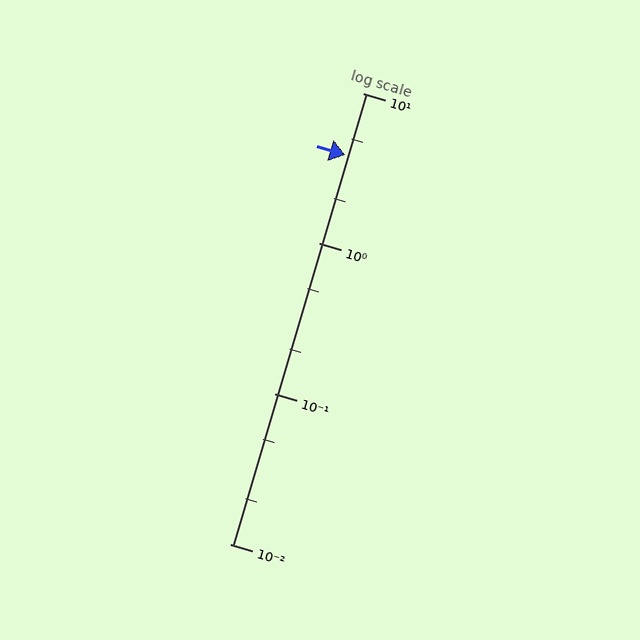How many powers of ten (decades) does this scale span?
The scale spans 3 decades, from 0.01 to 10.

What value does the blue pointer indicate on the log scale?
The pointer indicates approximately 3.9.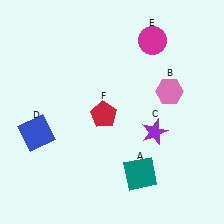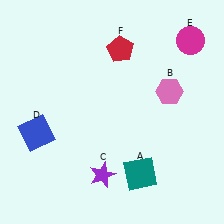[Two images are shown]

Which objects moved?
The objects that moved are: the purple star (C), the magenta circle (E), the red pentagon (F).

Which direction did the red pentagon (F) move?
The red pentagon (F) moved up.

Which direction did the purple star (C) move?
The purple star (C) moved left.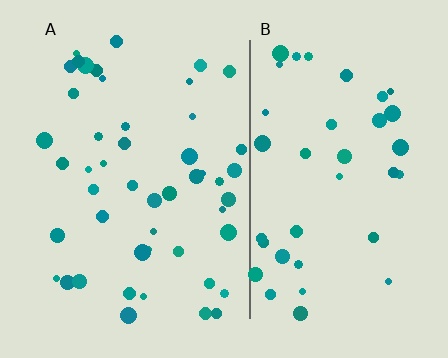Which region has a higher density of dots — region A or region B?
A (the left).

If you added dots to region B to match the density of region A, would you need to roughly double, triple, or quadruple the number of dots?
Approximately double.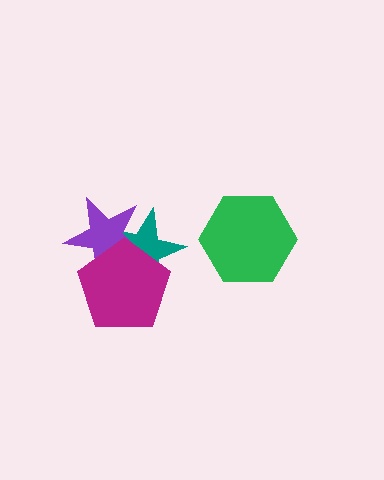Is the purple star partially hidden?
Yes, it is partially covered by another shape.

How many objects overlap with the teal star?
2 objects overlap with the teal star.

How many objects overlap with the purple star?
2 objects overlap with the purple star.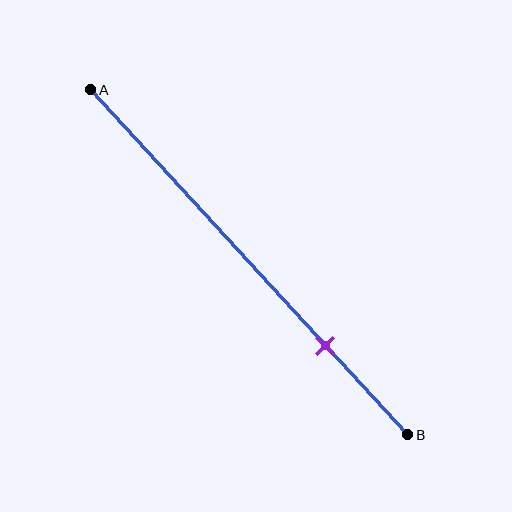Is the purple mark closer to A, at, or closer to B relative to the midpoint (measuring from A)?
The purple mark is closer to point B than the midpoint of segment AB.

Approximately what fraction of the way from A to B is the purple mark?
The purple mark is approximately 75% of the way from A to B.